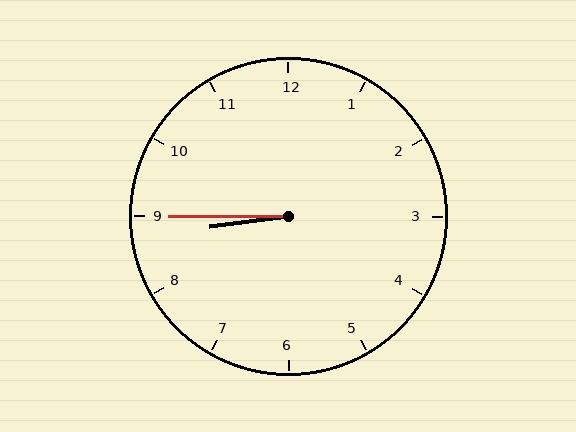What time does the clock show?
8:45.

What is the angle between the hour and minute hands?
Approximately 8 degrees.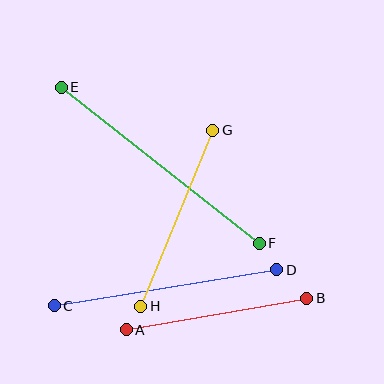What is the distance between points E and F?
The distance is approximately 252 pixels.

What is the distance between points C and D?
The distance is approximately 226 pixels.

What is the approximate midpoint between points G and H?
The midpoint is at approximately (177, 218) pixels.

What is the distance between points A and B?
The distance is approximately 183 pixels.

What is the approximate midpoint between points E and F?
The midpoint is at approximately (160, 165) pixels.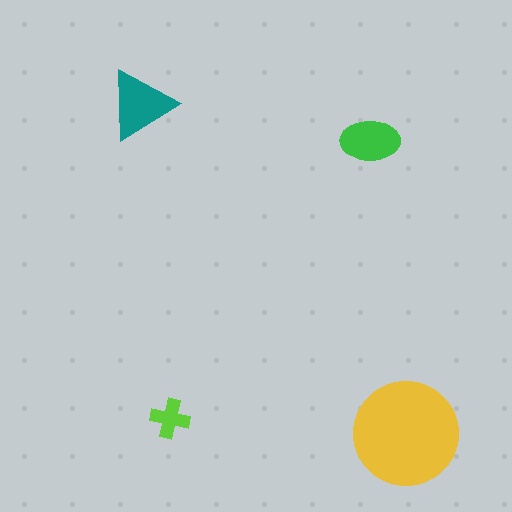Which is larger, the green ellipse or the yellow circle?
The yellow circle.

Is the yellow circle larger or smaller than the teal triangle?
Larger.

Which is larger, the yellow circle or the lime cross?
The yellow circle.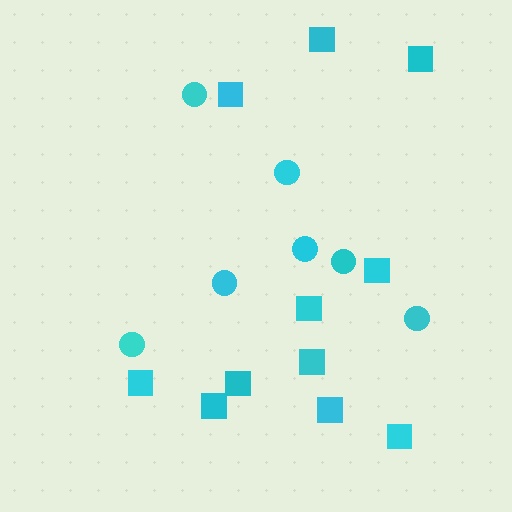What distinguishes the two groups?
There are 2 groups: one group of squares (11) and one group of circles (7).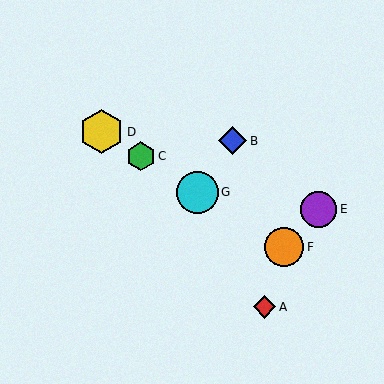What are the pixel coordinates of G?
Object G is at (198, 192).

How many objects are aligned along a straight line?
4 objects (C, D, F, G) are aligned along a straight line.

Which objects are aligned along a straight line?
Objects C, D, F, G are aligned along a straight line.